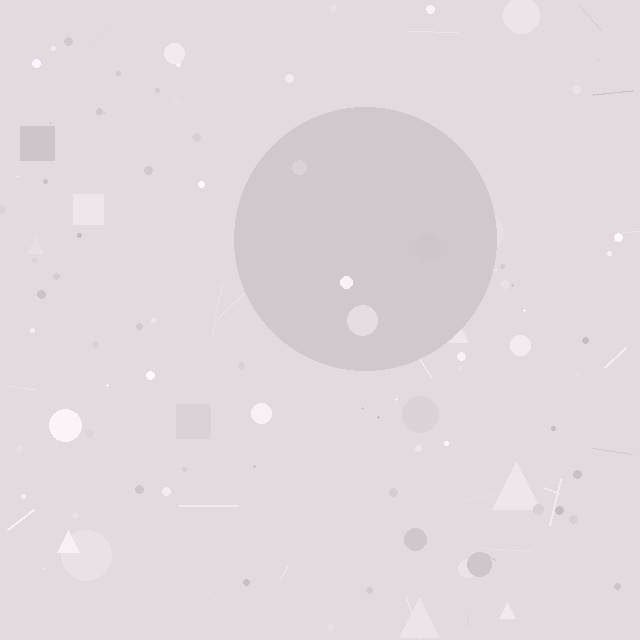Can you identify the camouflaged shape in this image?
The camouflaged shape is a circle.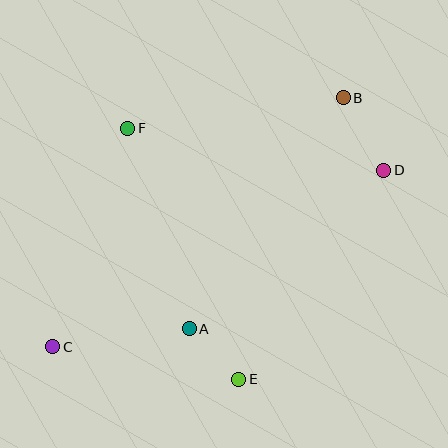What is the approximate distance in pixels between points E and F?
The distance between E and F is approximately 275 pixels.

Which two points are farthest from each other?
Points B and C are farthest from each other.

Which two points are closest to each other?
Points A and E are closest to each other.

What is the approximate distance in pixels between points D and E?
The distance between D and E is approximately 255 pixels.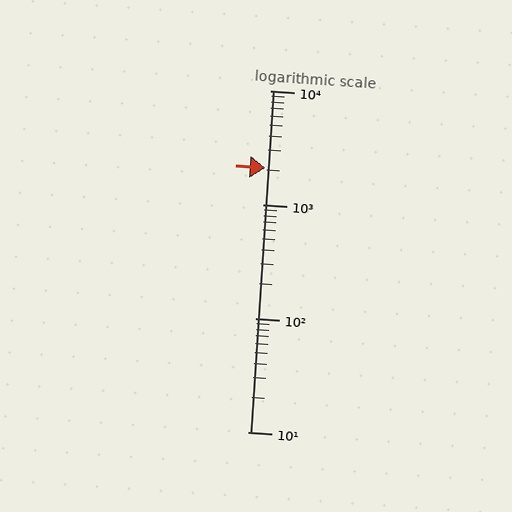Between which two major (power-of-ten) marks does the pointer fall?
The pointer is between 1000 and 10000.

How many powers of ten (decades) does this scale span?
The scale spans 3 decades, from 10 to 10000.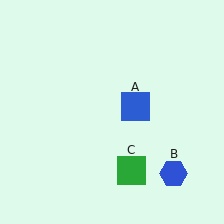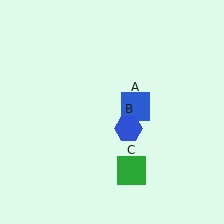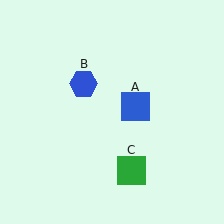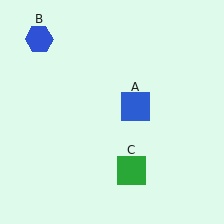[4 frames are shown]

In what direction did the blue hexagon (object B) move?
The blue hexagon (object B) moved up and to the left.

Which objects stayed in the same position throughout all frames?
Blue square (object A) and green square (object C) remained stationary.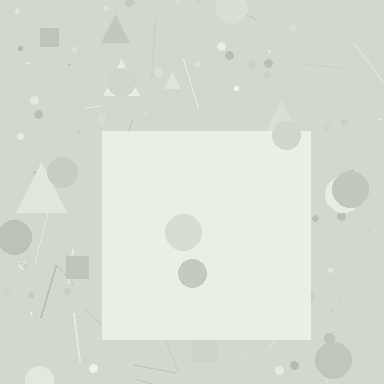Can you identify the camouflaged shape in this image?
The camouflaged shape is a square.